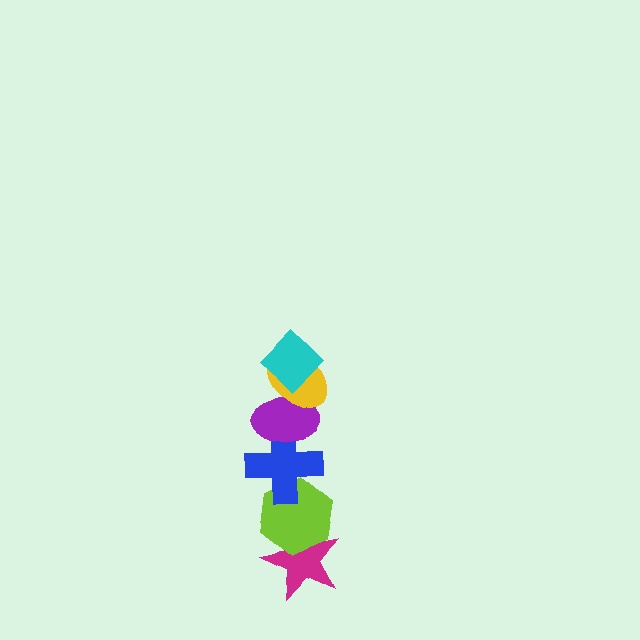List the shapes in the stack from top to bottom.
From top to bottom: the cyan diamond, the yellow ellipse, the purple ellipse, the blue cross, the lime hexagon, the magenta star.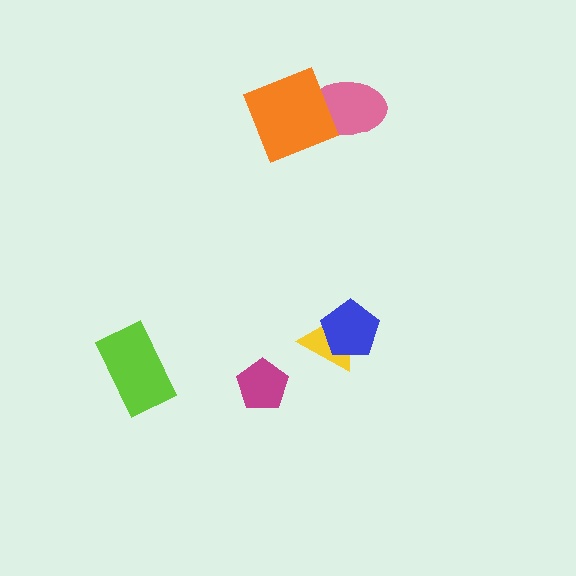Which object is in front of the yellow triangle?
The blue pentagon is in front of the yellow triangle.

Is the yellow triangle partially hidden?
Yes, it is partially covered by another shape.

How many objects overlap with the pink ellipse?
1 object overlaps with the pink ellipse.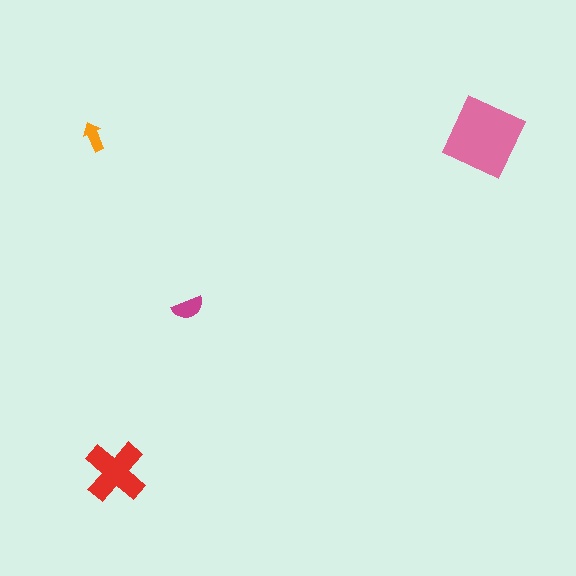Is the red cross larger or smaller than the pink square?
Smaller.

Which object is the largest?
The pink square.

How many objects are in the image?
There are 4 objects in the image.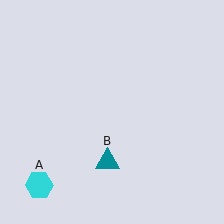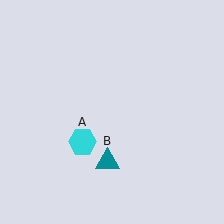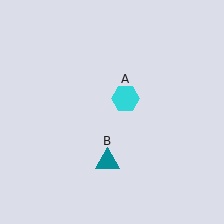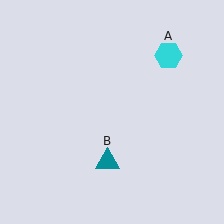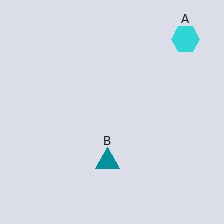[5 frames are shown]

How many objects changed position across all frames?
1 object changed position: cyan hexagon (object A).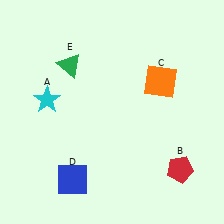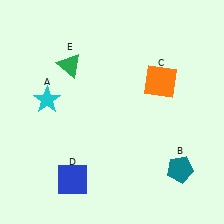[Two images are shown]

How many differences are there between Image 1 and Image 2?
There is 1 difference between the two images.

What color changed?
The pentagon (B) changed from red in Image 1 to teal in Image 2.